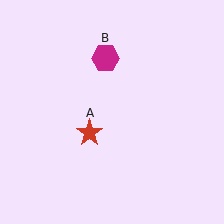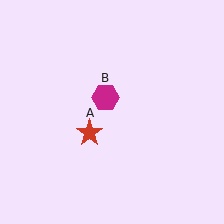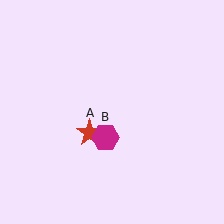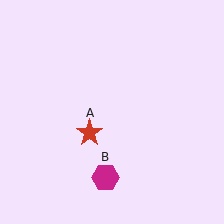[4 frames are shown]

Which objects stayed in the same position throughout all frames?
Red star (object A) remained stationary.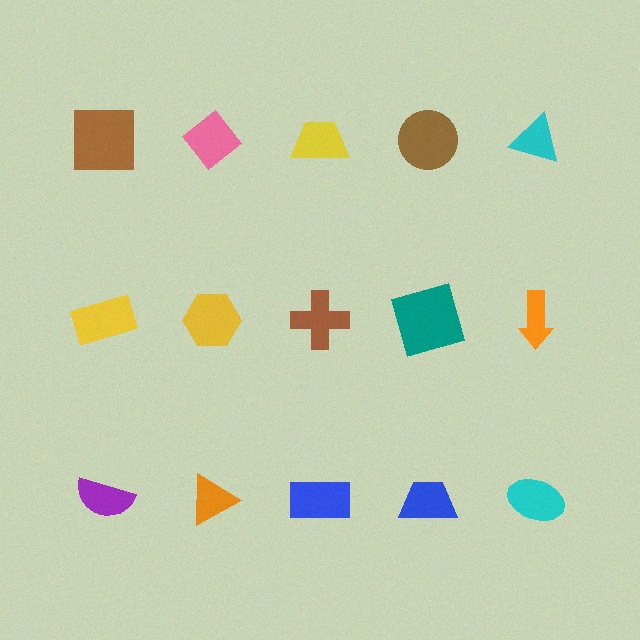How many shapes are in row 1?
5 shapes.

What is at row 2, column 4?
A teal square.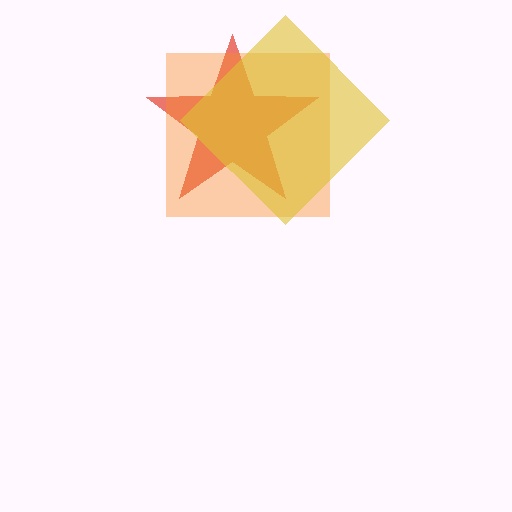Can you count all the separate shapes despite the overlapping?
Yes, there are 3 separate shapes.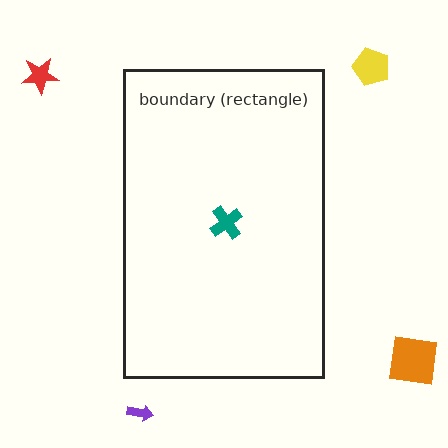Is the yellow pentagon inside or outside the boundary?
Outside.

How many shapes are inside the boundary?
1 inside, 4 outside.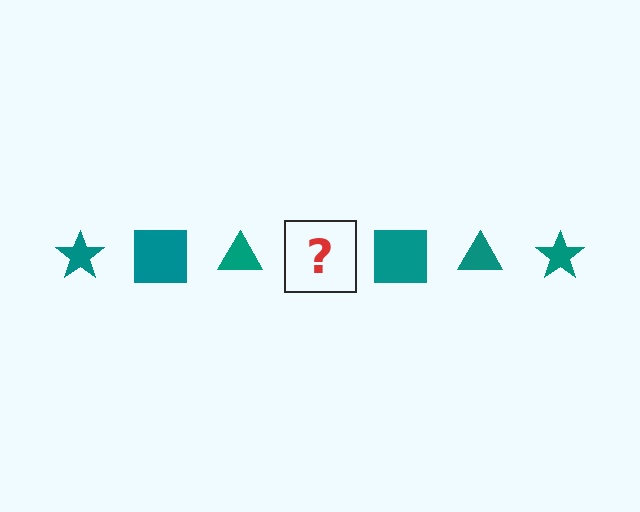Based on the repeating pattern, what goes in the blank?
The blank should be a teal star.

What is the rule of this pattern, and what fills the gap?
The rule is that the pattern cycles through star, square, triangle shapes in teal. The gap should be filled with a teal star.